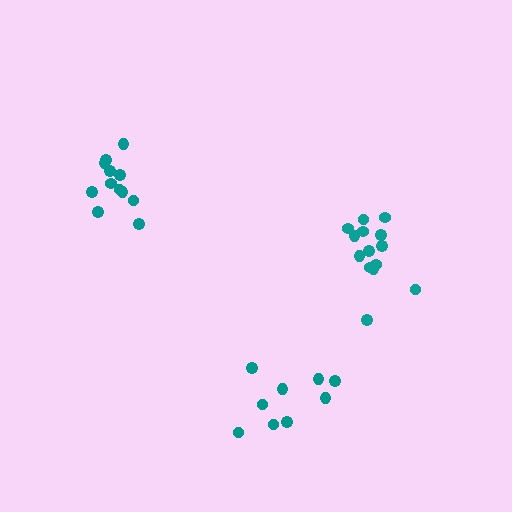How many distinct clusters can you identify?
There are 3 distinct clusters.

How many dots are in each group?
Group 1: 14 dots, Group 2: 12 dots, Group 3: 9 dots (35 total).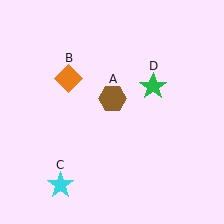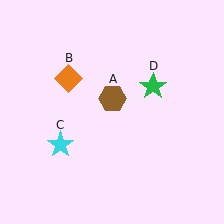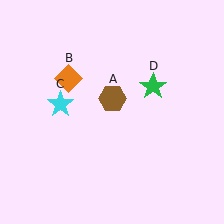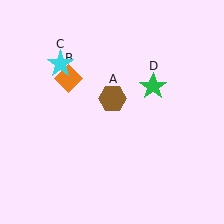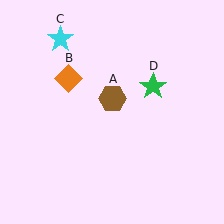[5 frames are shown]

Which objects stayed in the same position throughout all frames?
Brown hexagon (object A) and orange diamond (object B) and green star (object D) remained stationary.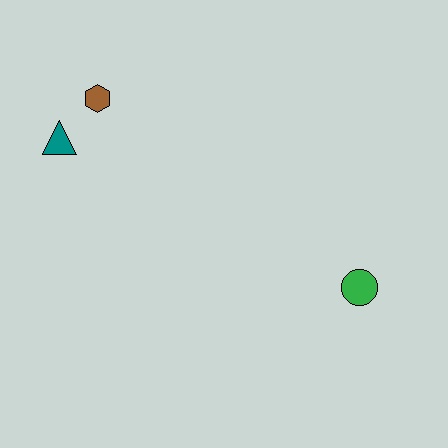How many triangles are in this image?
There is 1 triangle.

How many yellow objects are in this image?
There are no yellow objects.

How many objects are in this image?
There are 3 objects.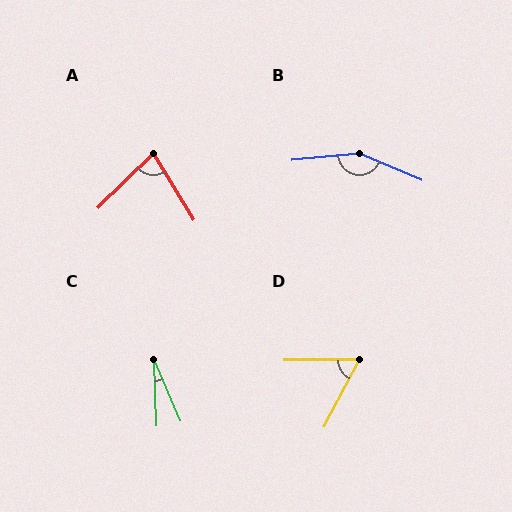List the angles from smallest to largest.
C (22°), D (62°), A (78°), B (151°).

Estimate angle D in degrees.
Approximately 62 degrees.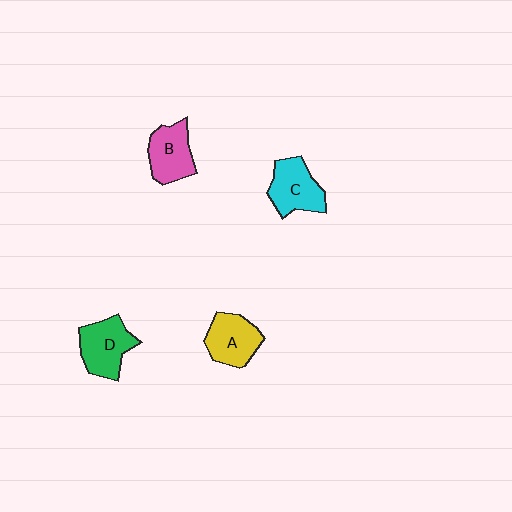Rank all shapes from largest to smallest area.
From largest to smallest: D (green), C (cyan), A (yellow), B (pink).